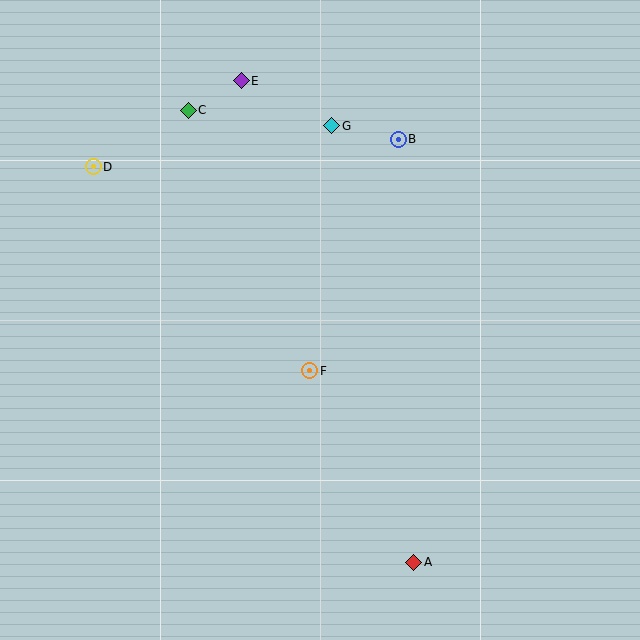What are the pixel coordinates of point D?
Point D is at (93, 167).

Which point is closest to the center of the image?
Point F at (310, 371) is closest to the center.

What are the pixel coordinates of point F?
Point F is at (310, 371).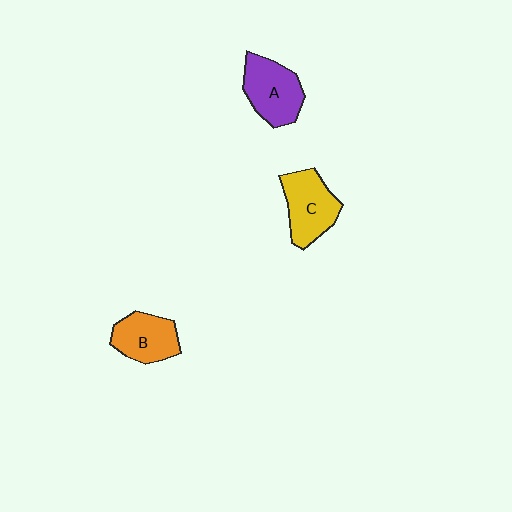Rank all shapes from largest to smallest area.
From largest to smallest: A (purple), C (yellow), B (orange).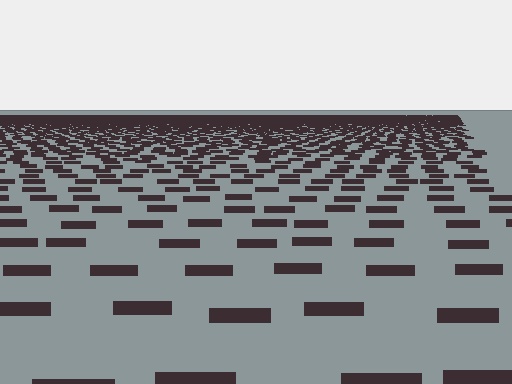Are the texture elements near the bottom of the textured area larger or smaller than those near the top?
Larger. Near the bottom, elements are closer to the viewer and appear at a bigger on-screen size.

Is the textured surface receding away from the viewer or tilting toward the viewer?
The surface is receding away from the viewer. Texture elements get smaller and denser toward the top.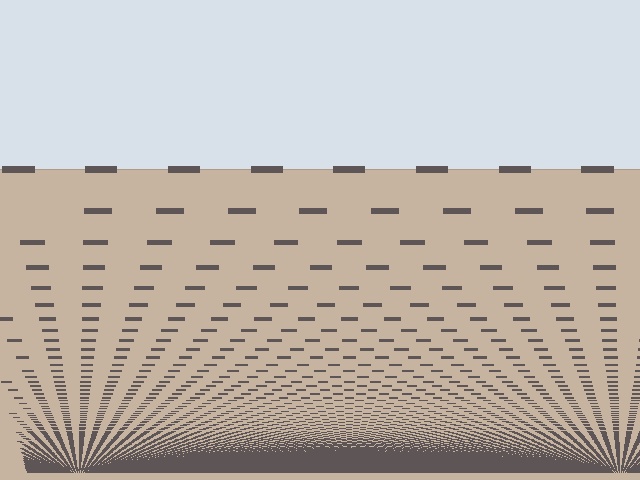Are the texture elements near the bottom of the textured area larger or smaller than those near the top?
Smaller. The gradient is inverted — elements near the bottom are smaller and denser.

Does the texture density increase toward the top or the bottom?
Density increases toward the bottom.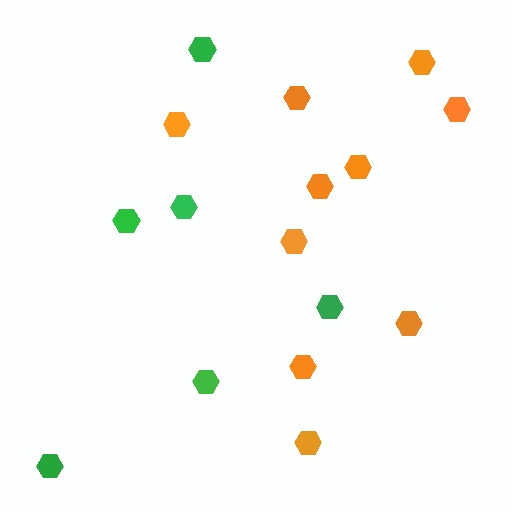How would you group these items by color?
There are 2 groups: one group of orange hexagons (10) and one group of green hexagons (6).